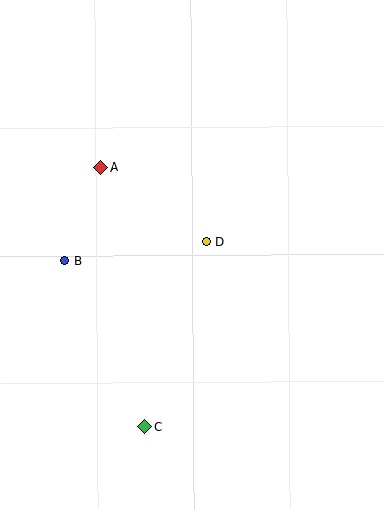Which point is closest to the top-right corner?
Point D is closest to the top-right corner.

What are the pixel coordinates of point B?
Point B is at (65, 261).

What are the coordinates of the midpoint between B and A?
The midpoint between B and A is at (83, 214).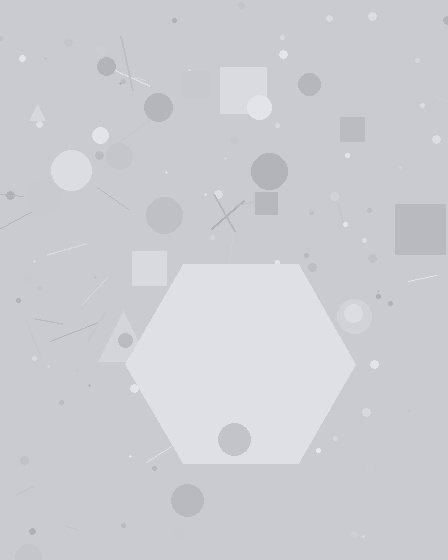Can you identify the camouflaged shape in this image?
The camouflaged shape is a hexagon.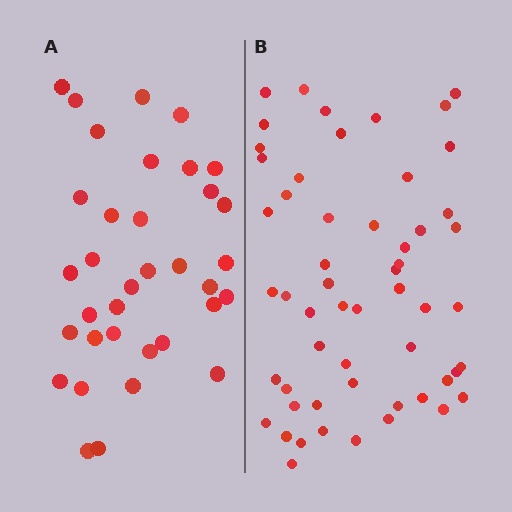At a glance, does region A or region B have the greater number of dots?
Region B (the right region) has more dots.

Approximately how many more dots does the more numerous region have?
Region B has approximately 20 more dots than region A.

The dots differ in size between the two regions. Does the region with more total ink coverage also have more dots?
No. Region A has more total ink coverage because its dots are larger, but region B actually contains more individual dots. Total area can be misleading — the number of items is what matters here.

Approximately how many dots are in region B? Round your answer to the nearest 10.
About 60 dots. (The exact count is 55, which rounds to 60.)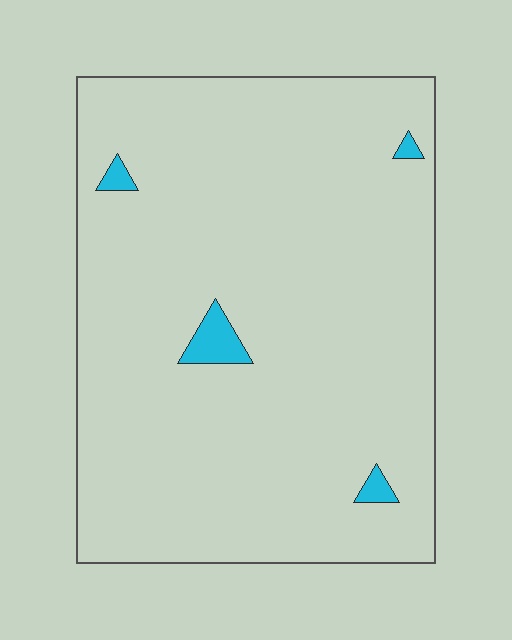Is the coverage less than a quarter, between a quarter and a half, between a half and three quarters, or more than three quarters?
Less than a quarter.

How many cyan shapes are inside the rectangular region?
4.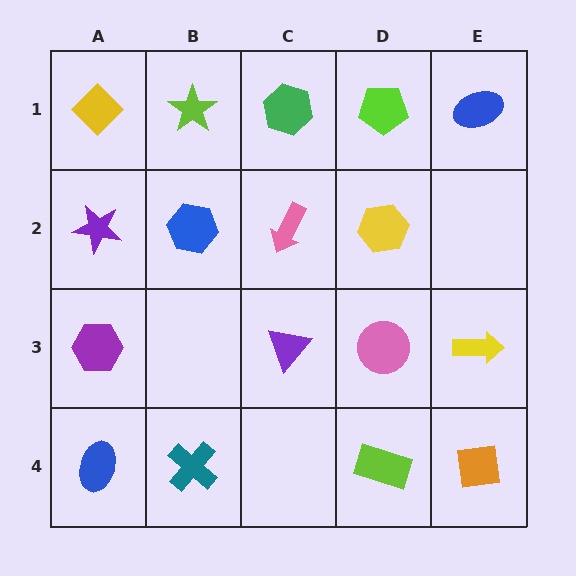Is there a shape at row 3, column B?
No, that cell is empty.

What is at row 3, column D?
A pink circle.